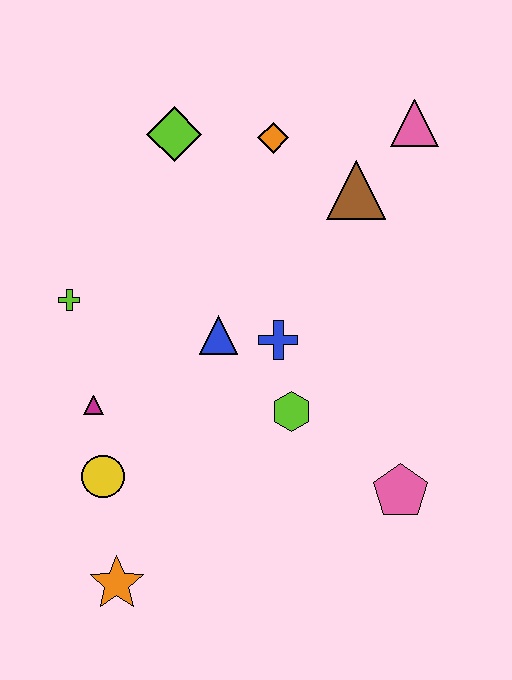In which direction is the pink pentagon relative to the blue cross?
The pink pentagon is below the blue cross.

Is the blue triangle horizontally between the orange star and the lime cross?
No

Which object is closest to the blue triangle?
The blue cross is closest to the blue triangle.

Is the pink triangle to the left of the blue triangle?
No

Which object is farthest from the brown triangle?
The orange star is farthest from the brown triangle.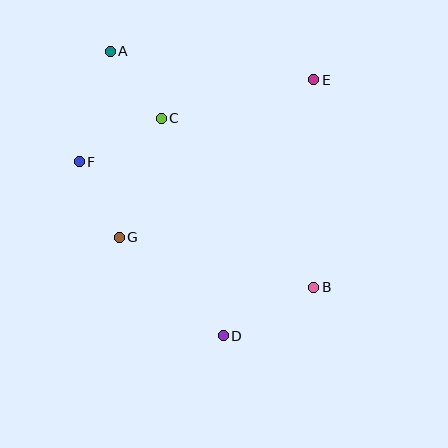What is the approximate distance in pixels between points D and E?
The distance between D and E is approximately 272 pixels.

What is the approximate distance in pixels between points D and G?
The distance between D and G is approximately 144 pixels.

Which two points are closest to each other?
Points A and C are closest to each other.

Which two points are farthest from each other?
Points A and B are farthest from each other.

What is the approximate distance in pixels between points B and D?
The distance between B and D is approximately 103 pixels.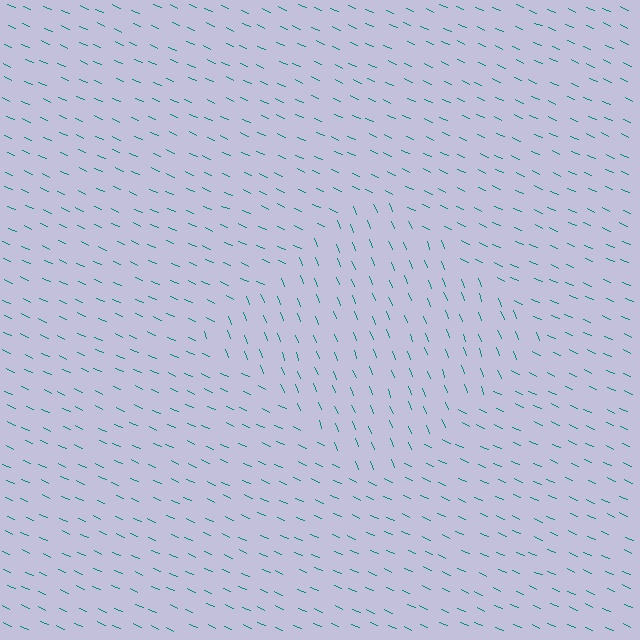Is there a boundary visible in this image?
Yes, there is a texture boundary formed by a change in line orientation.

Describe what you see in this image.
The image is filled with small teal line segments. A diamond region in the image has lines oriented differently from the surrounding lines, creating a visible texture boundary.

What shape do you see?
I see a diamond.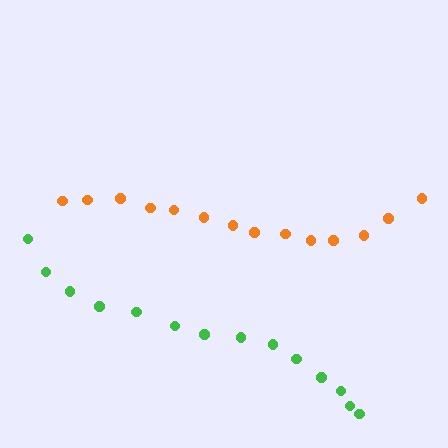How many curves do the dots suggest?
There are 2 distinct paths.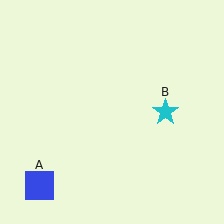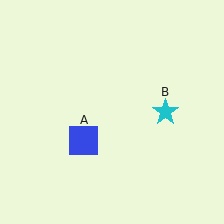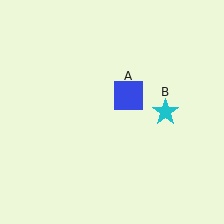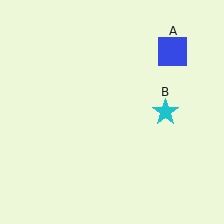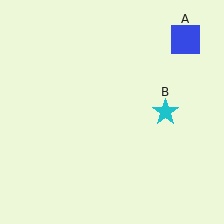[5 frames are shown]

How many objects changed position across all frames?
1 object changed position: blue square (object A).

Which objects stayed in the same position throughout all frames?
Cyan star (object B) remained stationary.